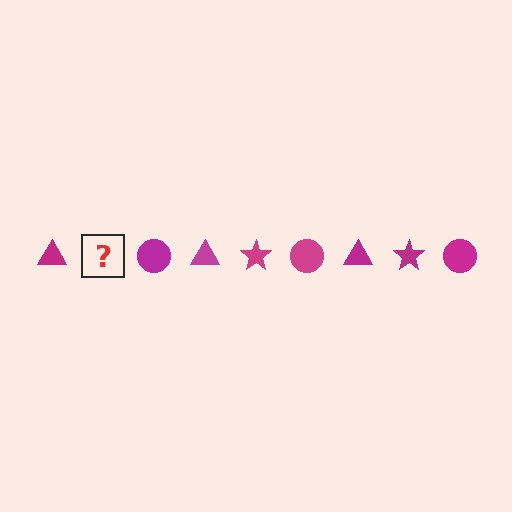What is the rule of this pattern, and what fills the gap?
The rule is that the pattern cycles through triangle, star, circle shapes in magenta. The gap should be filled with a magenta star.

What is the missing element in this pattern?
The missing element is a magenta star.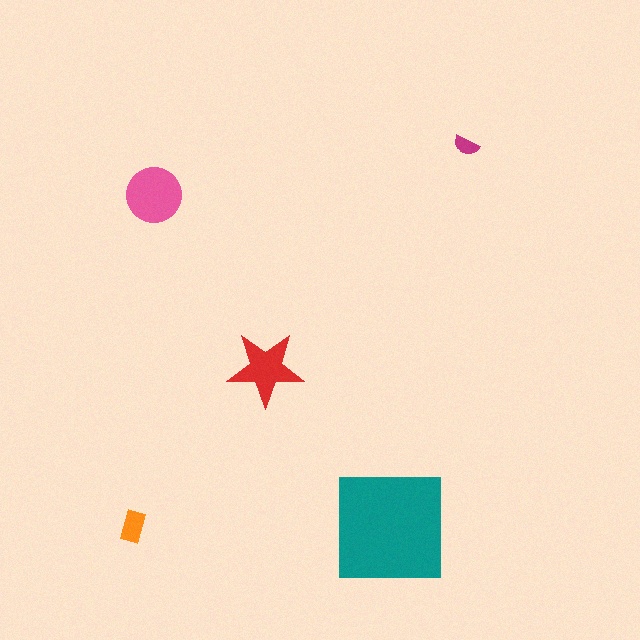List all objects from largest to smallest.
The teal square, the pink circle, the red star, the orange rectangle, the magenta semicircle.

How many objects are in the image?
There are 5 objects in the image.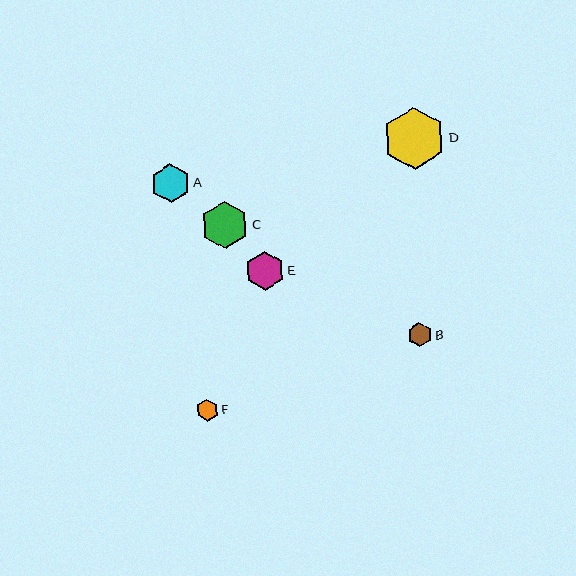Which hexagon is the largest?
Hexagon D is the largest with a size of approximately 62 pixels.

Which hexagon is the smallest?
Hexagon F is the smallest with a size of approximately 22 pixels.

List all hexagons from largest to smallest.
From largest to smallest: D, C, E, A, B, F.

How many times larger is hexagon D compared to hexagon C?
Hexagon D is approximately 1.3 times the size of hexagon C.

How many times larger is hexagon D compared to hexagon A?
Hexagon D is approximately 1.6 times the size of hexagon A.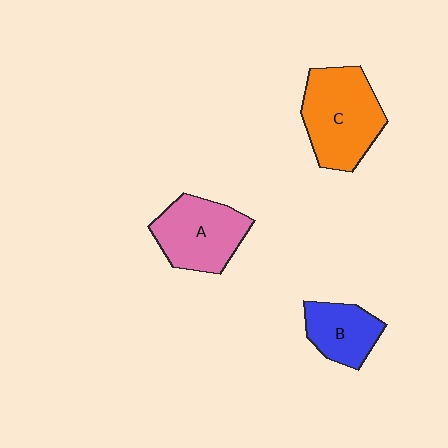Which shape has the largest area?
Shape C (orange).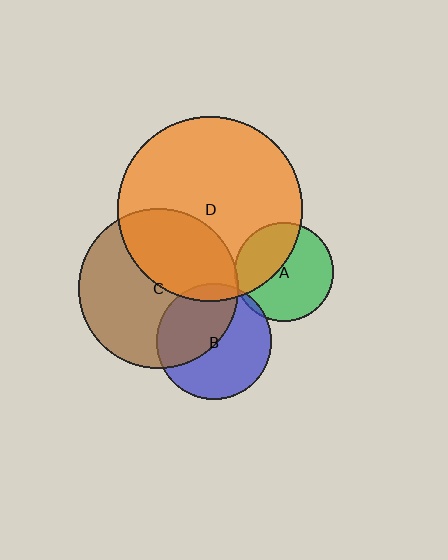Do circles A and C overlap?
Yes.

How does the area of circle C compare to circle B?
Approximately 1.9 times.